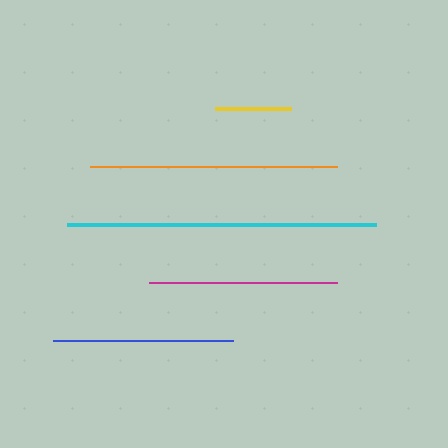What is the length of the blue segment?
The blue segment is approximately 180 pixels long.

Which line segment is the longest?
The cyan line is the longest at approximately 309 pixels.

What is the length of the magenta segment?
The magenta segment is approximately 188 pixels long.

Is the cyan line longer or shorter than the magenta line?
The cyan line is longer than the magenta line.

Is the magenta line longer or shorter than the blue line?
The magenta line is longer than the blue line.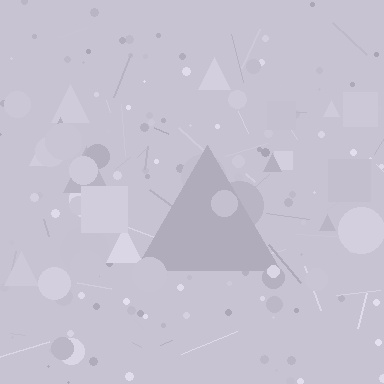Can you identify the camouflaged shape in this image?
The camouflaged shape is a triangle.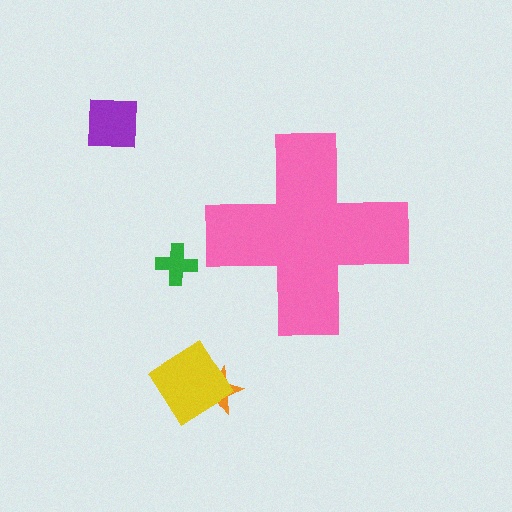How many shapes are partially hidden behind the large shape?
0 shapes are partially hidden.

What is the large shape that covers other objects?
A pink cross.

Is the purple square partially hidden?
No, the purple square is fully visible.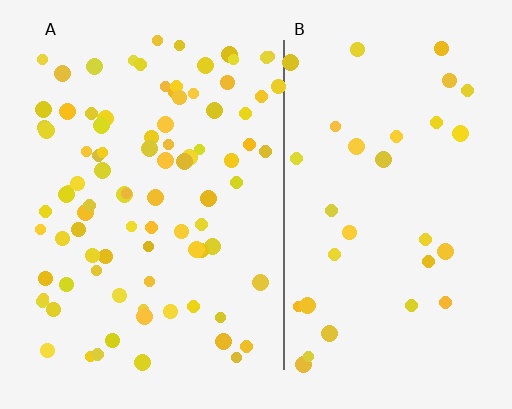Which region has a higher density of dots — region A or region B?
A (the left).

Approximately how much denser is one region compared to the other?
Approximately 2.8× — region A over region B.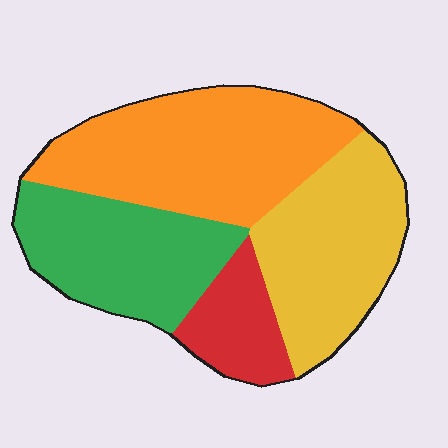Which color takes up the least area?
Red, at roughly 10%.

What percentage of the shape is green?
Green takes up about one quarter (1/4) of the shape.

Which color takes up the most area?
Orange, at roughly 35%.